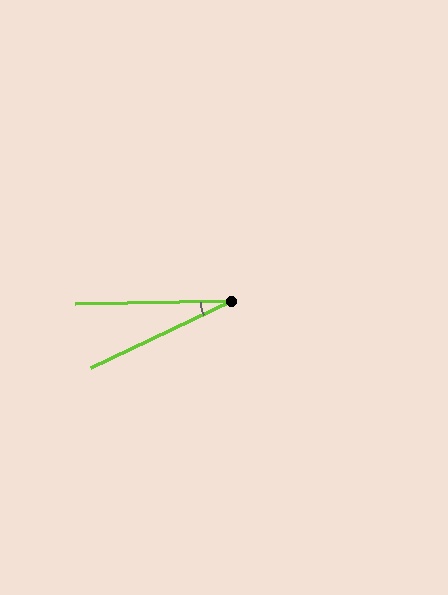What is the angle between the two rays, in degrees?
Approximately 25 degrees.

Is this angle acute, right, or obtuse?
It is acute.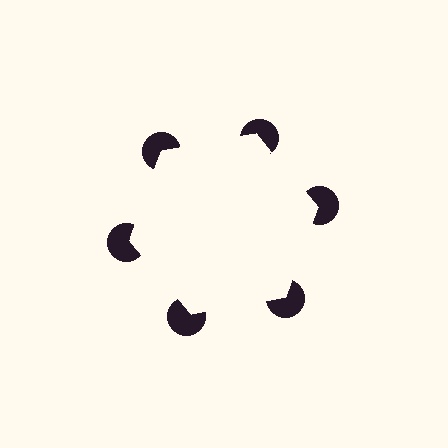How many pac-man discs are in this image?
There are 6 — one at each vertex of the illusory hexagon.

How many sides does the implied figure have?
6 sides.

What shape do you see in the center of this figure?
An illusory hexagon — its edges are inferred from the aligned wedge cuts in the pac-man discs, not physically drawn.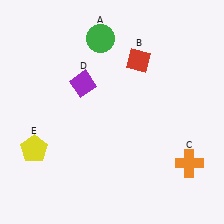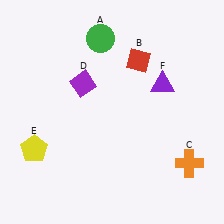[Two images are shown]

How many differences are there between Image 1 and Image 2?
There is 1 difference between the two images.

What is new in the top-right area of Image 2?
A purple triangle (F) was added in the top-right area of Image 2.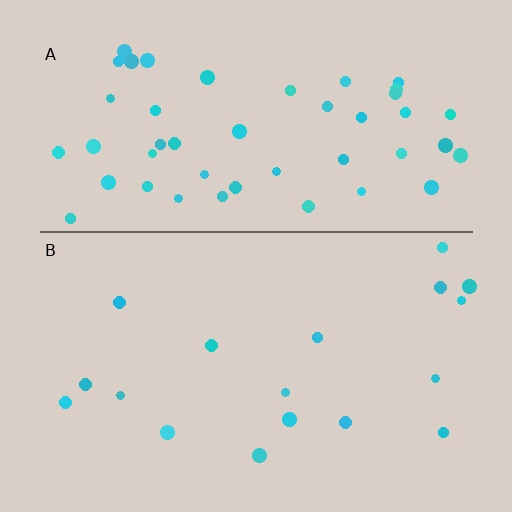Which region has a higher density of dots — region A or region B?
A (the top).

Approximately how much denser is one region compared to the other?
Approximately 2.7× — region A over region B.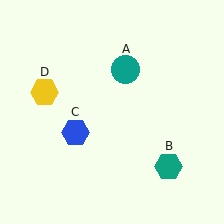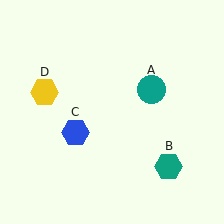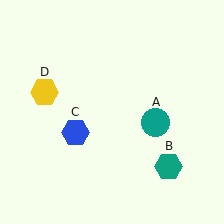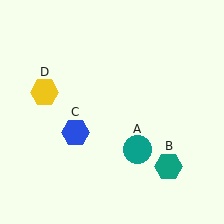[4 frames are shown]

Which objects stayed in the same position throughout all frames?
Teal hexagon (object B) and blue hexagon (object C) and yellow hexagon (object D) remained stationary.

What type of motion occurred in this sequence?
The teal circle (object A) rotated clockwise around the center of the scene.